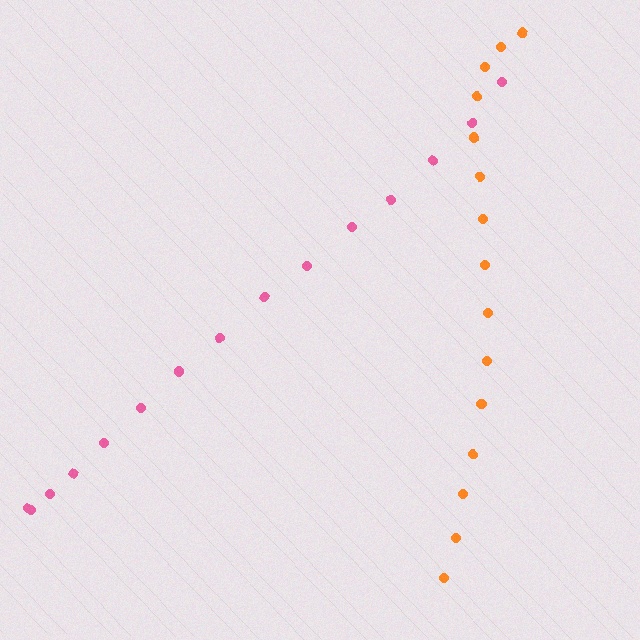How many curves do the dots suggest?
There are 2 distinct paths.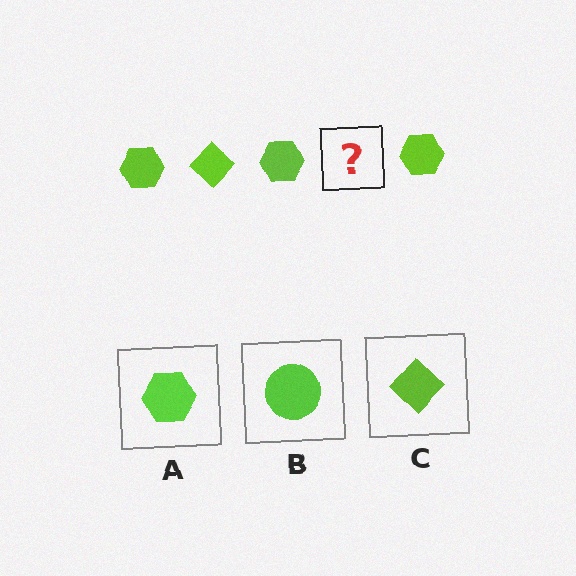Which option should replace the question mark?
Option C.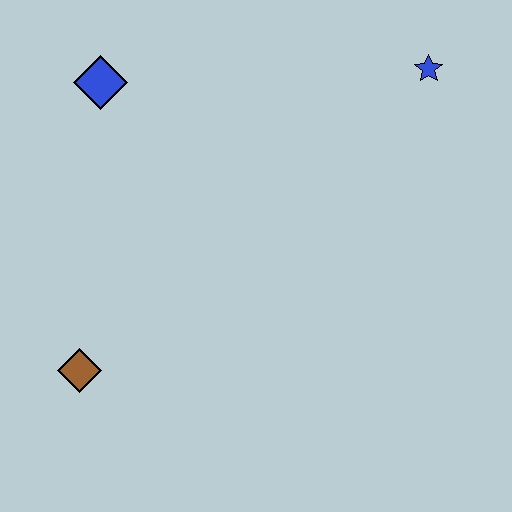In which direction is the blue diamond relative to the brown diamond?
The blue diamond is above the brown diamond.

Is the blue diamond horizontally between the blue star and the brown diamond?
Yes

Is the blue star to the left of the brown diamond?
No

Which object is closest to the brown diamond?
The blue diamond is closest to the brown diamond.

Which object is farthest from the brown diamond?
The blue star is farthest from the brown diamond.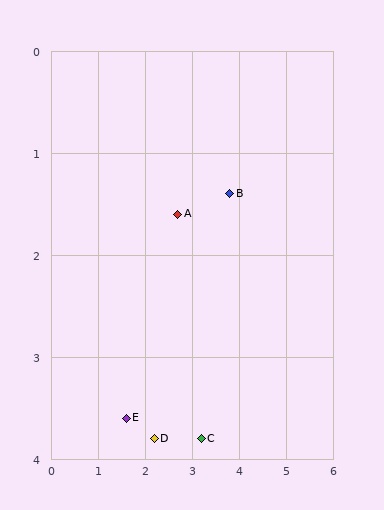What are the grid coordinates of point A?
Point A is at approximately (2.7, 1.6).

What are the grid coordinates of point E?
Point E is at approximately (1.6, 3.6).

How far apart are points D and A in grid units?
Points D and A are about 2.3 grid units apart.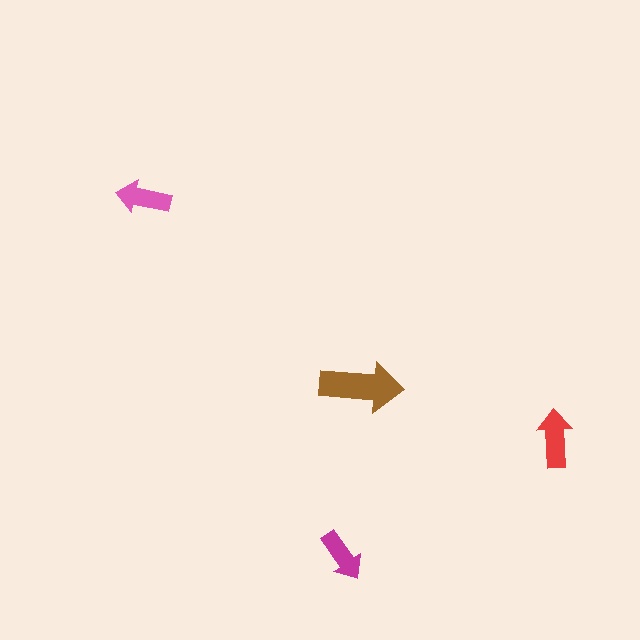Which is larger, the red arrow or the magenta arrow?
The red one.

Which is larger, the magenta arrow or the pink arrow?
The pink one.